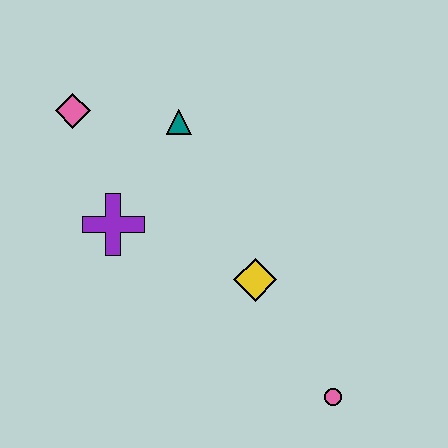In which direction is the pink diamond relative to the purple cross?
The pink diamond is above the purple cross.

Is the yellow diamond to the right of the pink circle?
No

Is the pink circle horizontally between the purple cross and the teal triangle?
No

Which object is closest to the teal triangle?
The pink diamond is closest to the teal triangle.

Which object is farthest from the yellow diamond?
The pink diamond is farthest from the yellow diamond.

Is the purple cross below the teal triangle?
Yes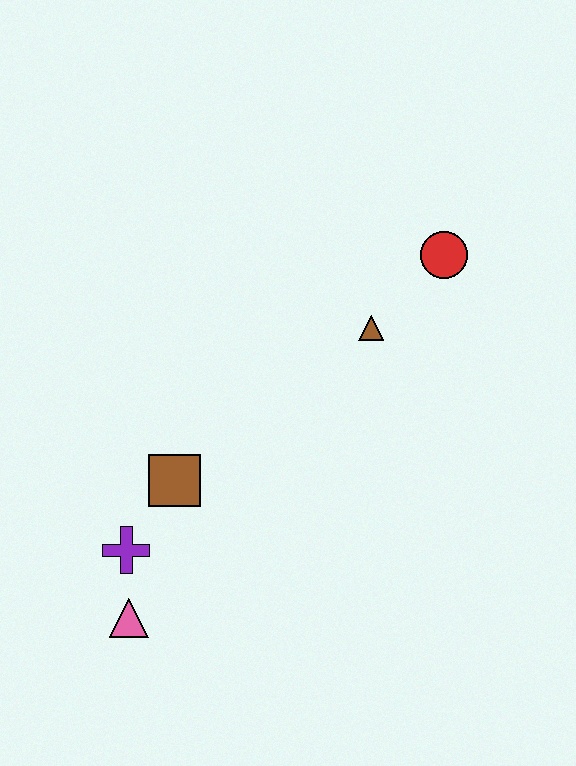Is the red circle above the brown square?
Yes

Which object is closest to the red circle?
The brown triangle is closest to the red circle.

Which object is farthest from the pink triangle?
The red circle is farthest from the pink triangle.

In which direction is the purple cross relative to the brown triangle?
The purple cross is to the left of the brown triangle.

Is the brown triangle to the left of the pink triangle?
No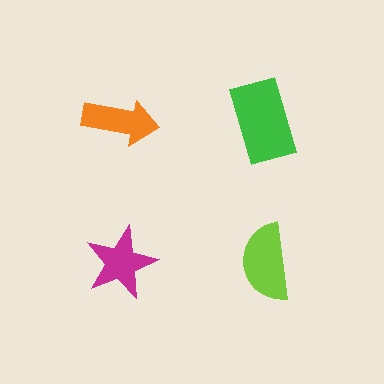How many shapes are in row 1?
2 shapes.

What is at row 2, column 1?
A magenta star.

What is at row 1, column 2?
A green rectangle.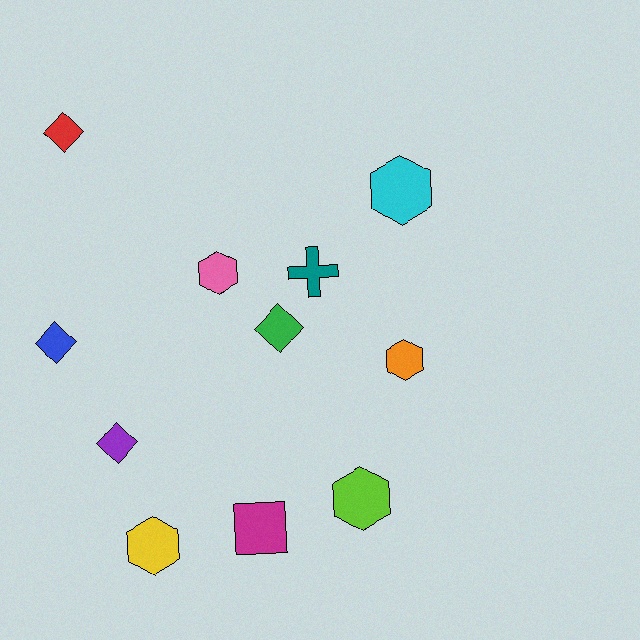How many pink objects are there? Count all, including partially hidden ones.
There is 1 pink object.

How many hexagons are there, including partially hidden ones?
There are 5 hexagons.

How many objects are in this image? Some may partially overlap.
There are 11 objects.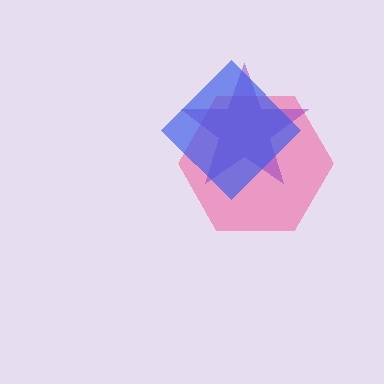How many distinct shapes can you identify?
There are 3 distinct shapes: a pink hexagon, a purple star, a blue diamond.